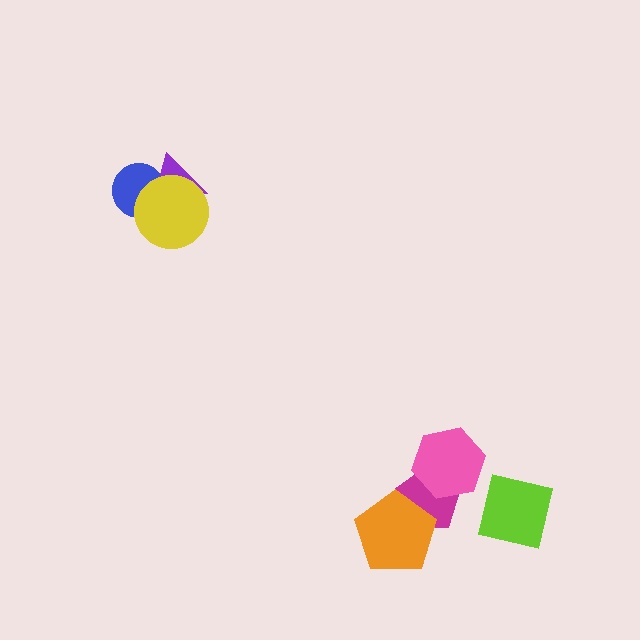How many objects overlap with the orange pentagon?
1 object overlaps with the orange pentagon.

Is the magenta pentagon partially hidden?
Yes, it is partially covered by another shape.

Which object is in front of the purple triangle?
The yellow circle is in front of the purple triangle.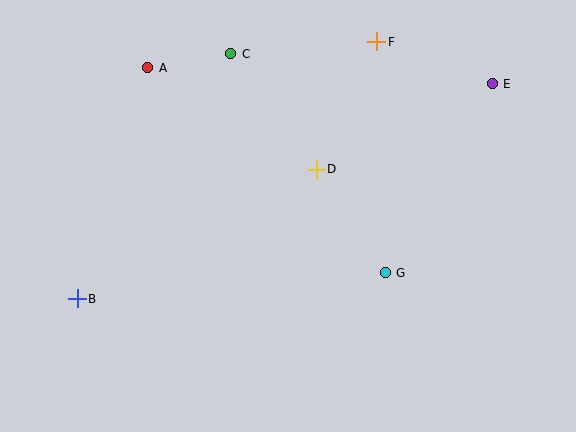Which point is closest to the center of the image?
Point D at (316, 169) is closest to the center.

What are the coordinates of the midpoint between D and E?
The midpoint between D and E is at (404, 126).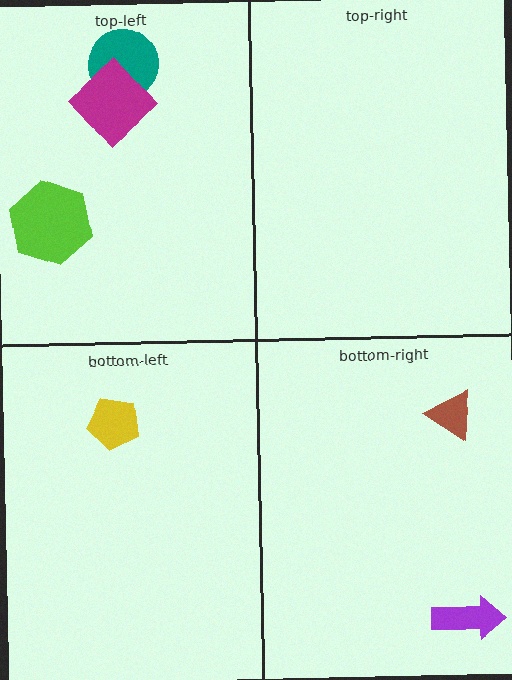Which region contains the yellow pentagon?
The bottom-left region.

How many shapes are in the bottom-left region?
1.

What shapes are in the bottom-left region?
The yellow pentagon.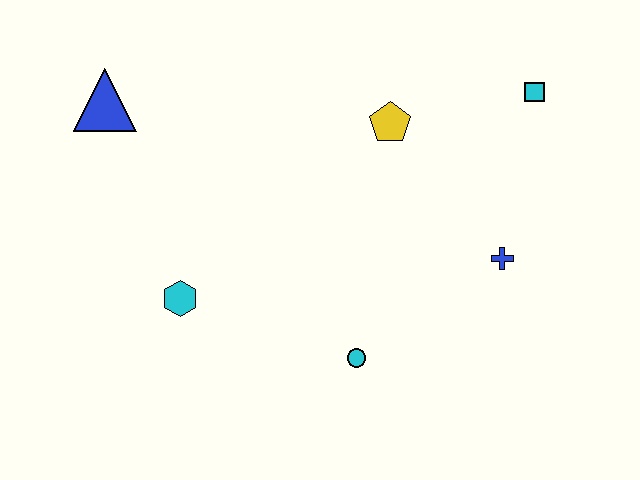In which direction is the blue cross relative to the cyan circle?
The blue cross is to the right of the cyan circle.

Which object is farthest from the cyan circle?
The blue triangle is farthest from the cyan circle.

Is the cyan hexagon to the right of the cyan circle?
No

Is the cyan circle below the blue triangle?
Yes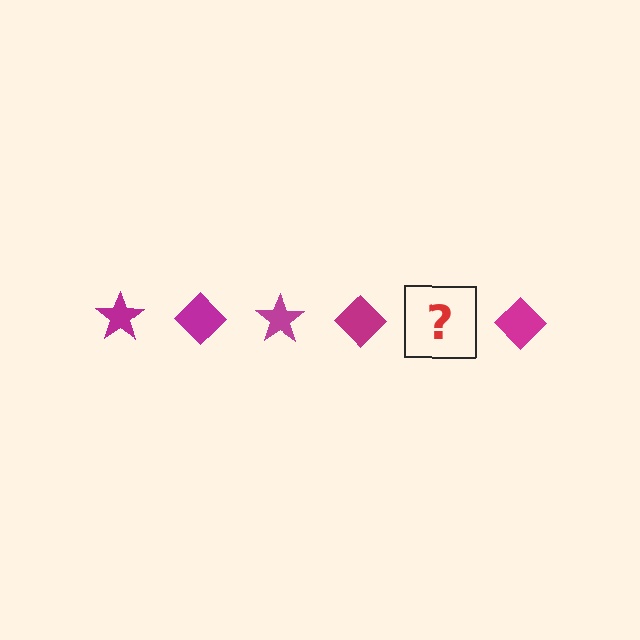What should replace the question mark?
The question mark should be replaced with a magenta star.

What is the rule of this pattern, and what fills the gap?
The rule is that the pattern cycles through star, diamond shapes in magenta. The gap should be filled with a magenta star.